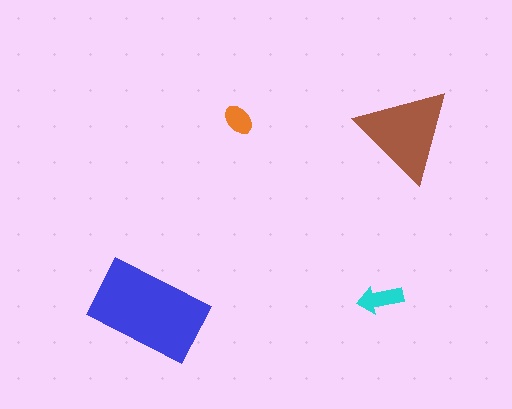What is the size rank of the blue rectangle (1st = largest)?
1st.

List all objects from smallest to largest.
The orange ellipse, the cyan arrow, the brown triangle, the blue rectangle.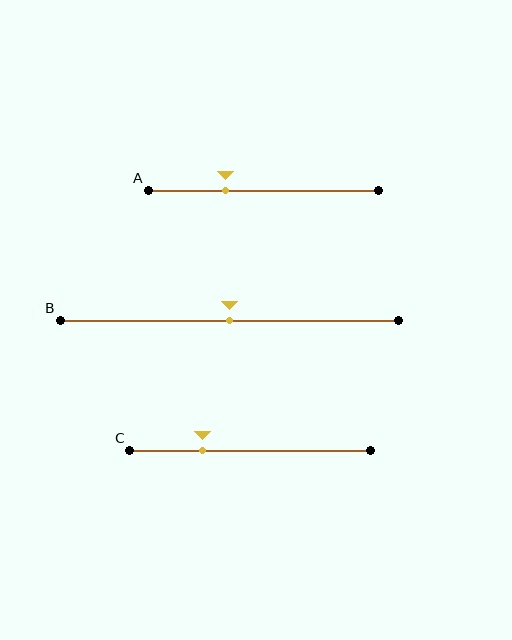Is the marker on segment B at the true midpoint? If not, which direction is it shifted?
Yes, the marker on segment B is at the true midpoint.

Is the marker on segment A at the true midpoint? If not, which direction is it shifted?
No, the marker on segment A is shifted to the left by about 16% of the segment length.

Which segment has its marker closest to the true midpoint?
Segment B has its marker closest to the true midpoint.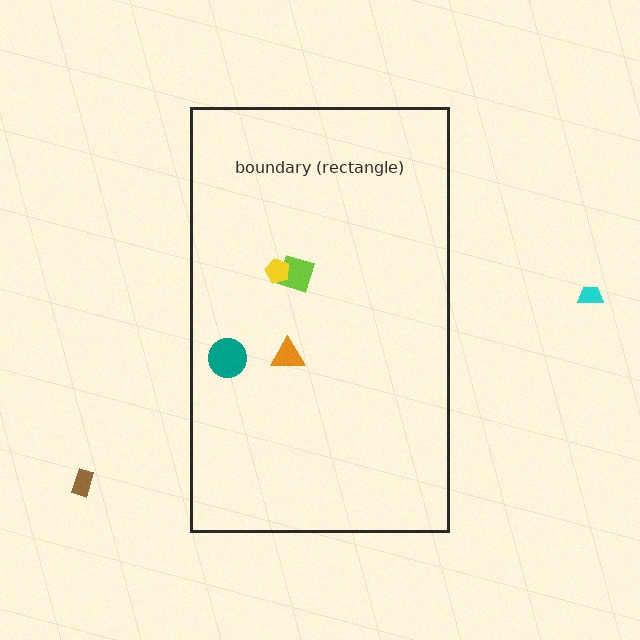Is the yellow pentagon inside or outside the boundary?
Inside.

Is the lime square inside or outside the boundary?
Inside.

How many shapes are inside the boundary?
4 inside, 2 outside.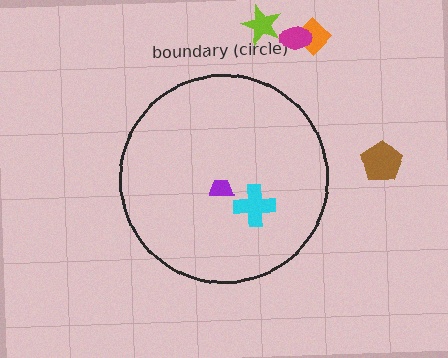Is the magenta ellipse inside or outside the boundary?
Outside.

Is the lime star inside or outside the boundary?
Outside.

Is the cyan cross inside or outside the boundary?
Inside.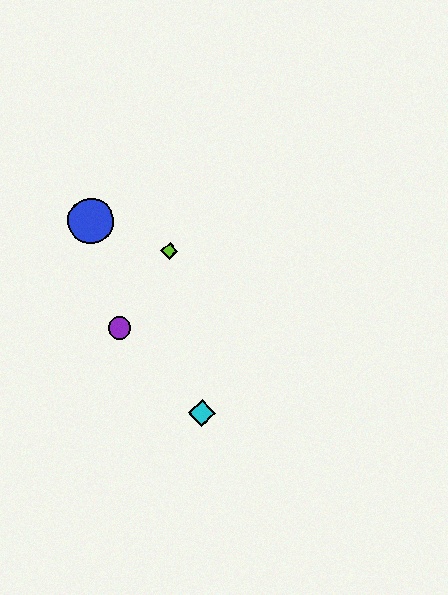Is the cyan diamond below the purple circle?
Yes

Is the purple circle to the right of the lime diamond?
No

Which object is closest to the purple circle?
The lime diamond is closest to the purple circle.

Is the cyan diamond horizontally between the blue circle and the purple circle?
No